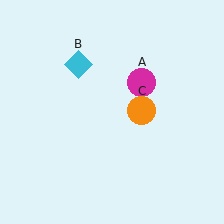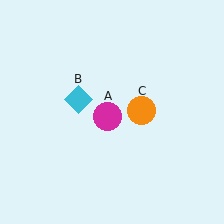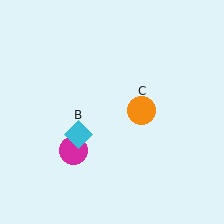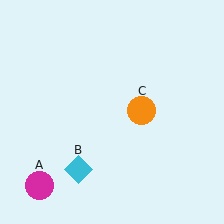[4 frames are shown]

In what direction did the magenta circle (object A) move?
The magenta circle (object A) moved down and to the left.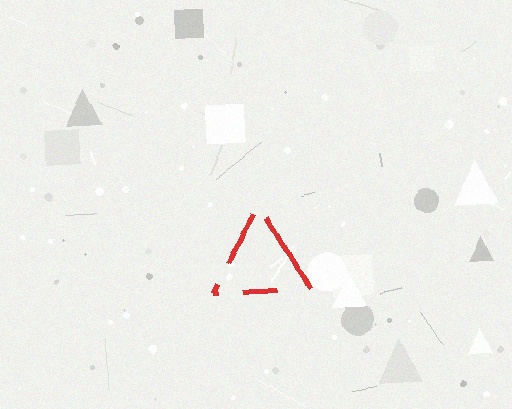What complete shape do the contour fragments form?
The contour fragments form a triangle.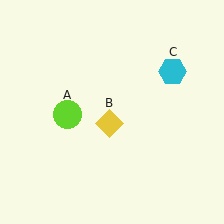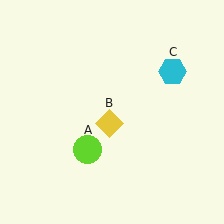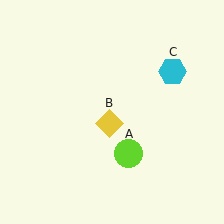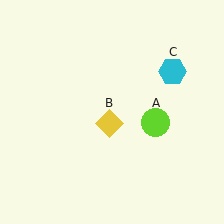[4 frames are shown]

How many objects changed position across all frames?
1 object changed position: lime circle (object A).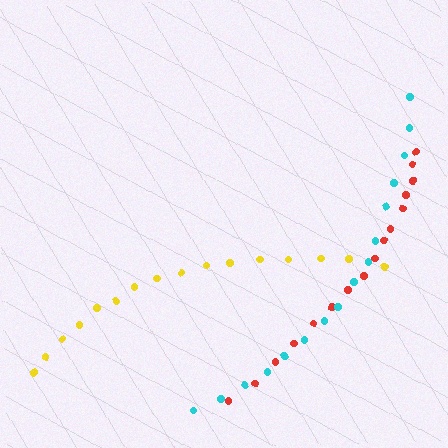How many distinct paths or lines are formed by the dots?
There are 3 distinct paths.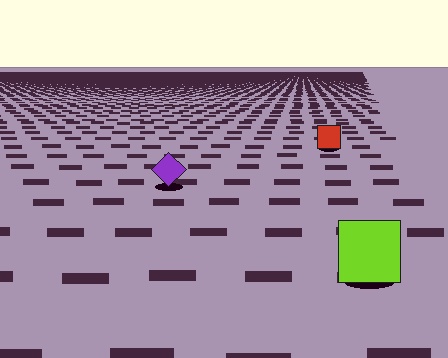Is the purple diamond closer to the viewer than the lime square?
No. The lime square is closer — you can tell from the texture gradient: the ground texture is coarser near it.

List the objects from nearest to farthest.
From nearest to farthest: the lime square, the purple diamond, the red square.